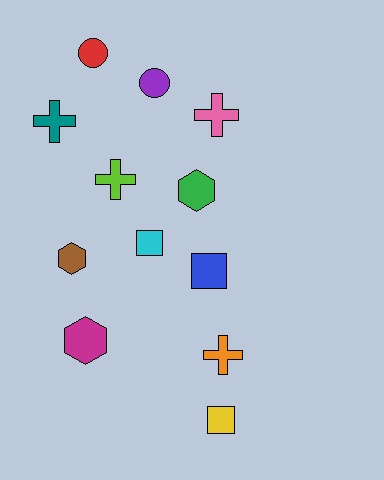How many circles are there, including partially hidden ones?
There are 2 circles.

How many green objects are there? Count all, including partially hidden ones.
There is 1 green object.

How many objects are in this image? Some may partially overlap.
There are 12 objects.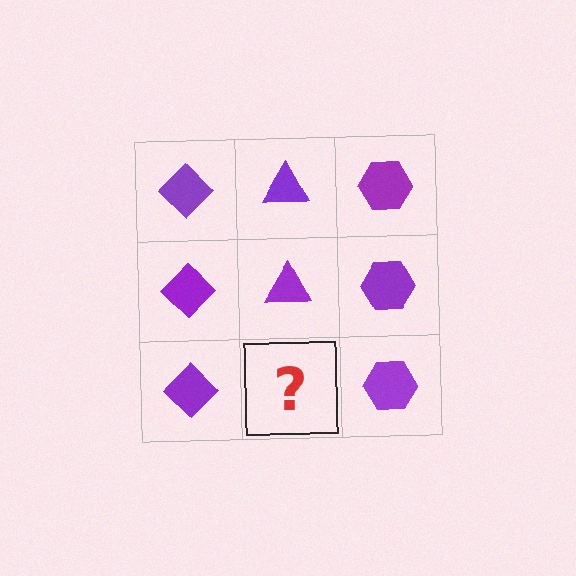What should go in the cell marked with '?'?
The missing cell should contain a purple triangle.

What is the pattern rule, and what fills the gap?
The rule is that each column has a consistent shape. The gap should be filled with a purple triangle.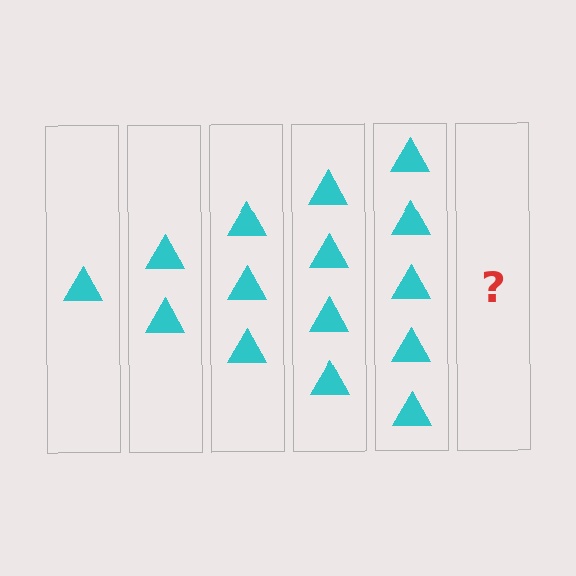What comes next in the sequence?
The next element should be 6 triangles.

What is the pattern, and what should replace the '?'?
The pattern is that each step adds one more triangle. The '?' should be 6 triangles.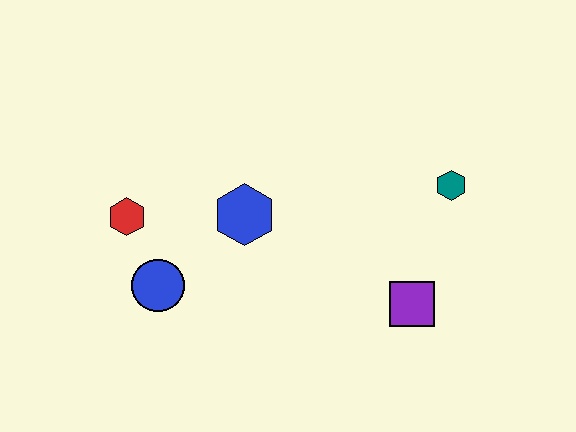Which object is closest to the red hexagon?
The blue circle is closest to the red hexagon.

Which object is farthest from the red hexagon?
The teal hexagon is farthest from the red hexagon.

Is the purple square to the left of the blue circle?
No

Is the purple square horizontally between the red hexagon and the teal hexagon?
Yes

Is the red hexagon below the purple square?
No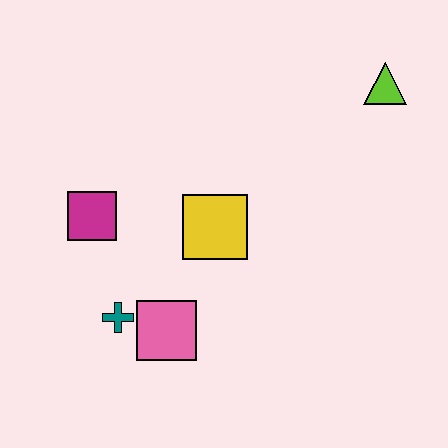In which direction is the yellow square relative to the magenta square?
The yellow square is to the right of the magenta square.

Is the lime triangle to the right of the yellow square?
Yes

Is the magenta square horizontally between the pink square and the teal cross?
No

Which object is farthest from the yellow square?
The lime triangle is farthest from the yellow square.